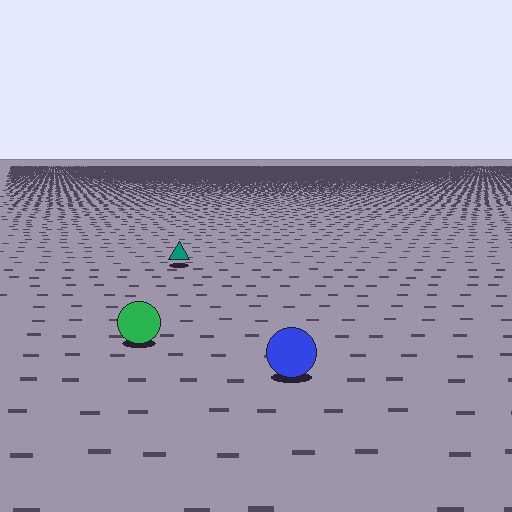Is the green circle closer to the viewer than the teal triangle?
Yes. The green circle is closer — you can tell from the texture gradient: the ground texture is coarser near it.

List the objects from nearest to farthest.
From nearest to farthest: the blue circle, the green circle, the teal triangle.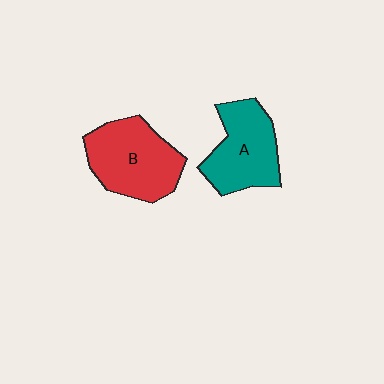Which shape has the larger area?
Shape B (red).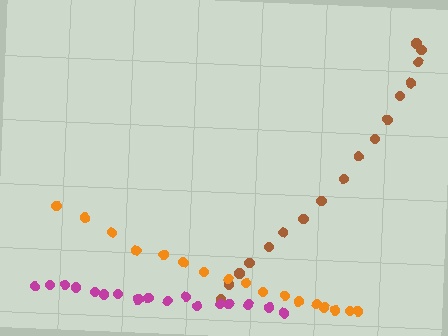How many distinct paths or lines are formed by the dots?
There are 3 distinct paths.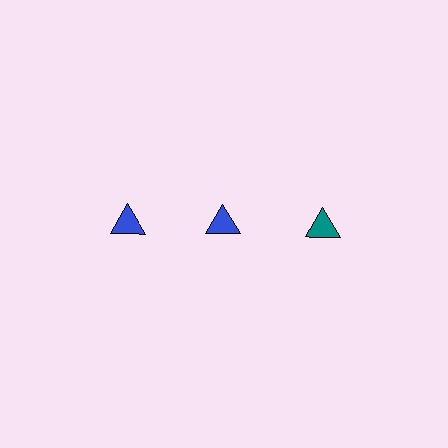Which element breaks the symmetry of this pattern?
The teal triangle in the top row, center column breaks the symmetry. All other shapes are blue triangles.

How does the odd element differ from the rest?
It has a different color: teal instead of blue.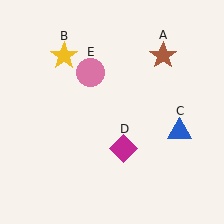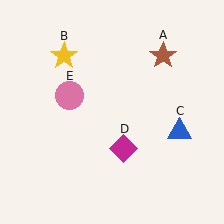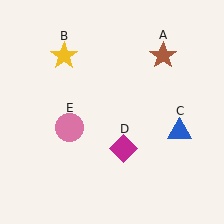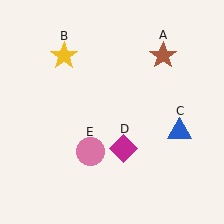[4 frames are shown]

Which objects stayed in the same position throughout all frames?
Brown star (object A) and yellow star (object B) and blue triangle (object C) and magenta diamond (object D) remained stationary.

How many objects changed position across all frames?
1 object changed position: pink circle (object E).